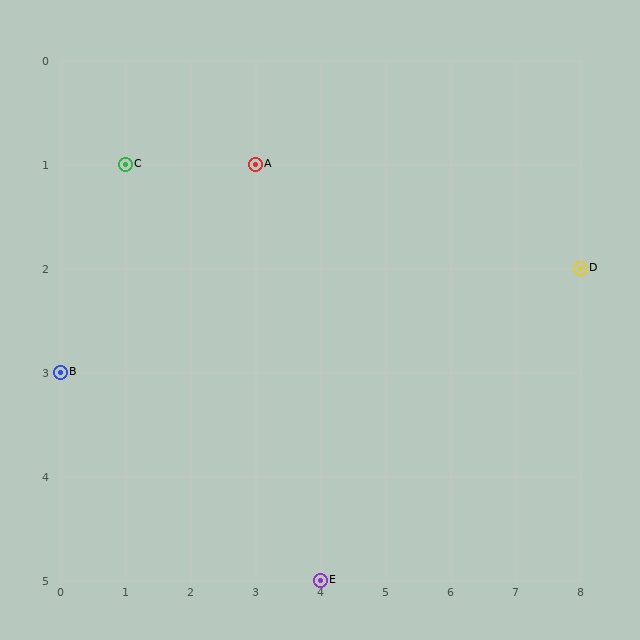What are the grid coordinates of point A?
Point A is at grid coordinates (3, 1).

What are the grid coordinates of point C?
Point C is at grid coordinates (1, 1).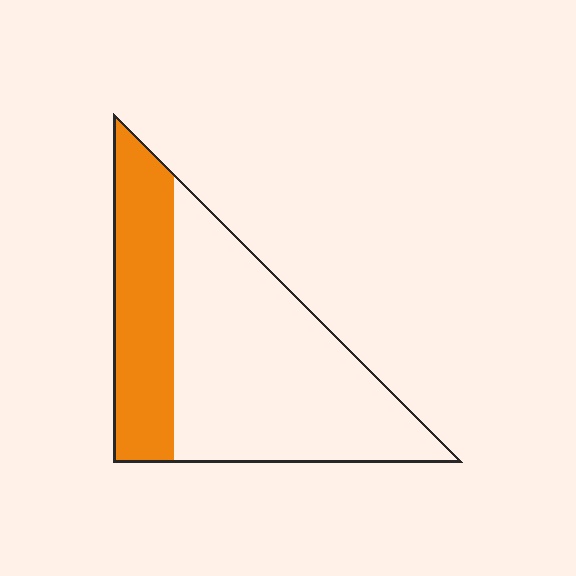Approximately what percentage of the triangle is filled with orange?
Approximately 30%.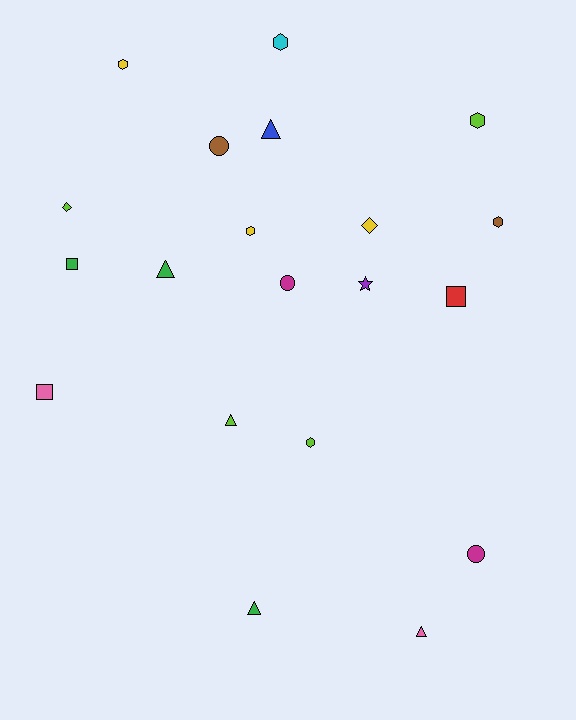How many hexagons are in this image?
There are 6 hexagons.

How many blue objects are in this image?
There is 1 blue object.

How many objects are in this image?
There are 20 objects.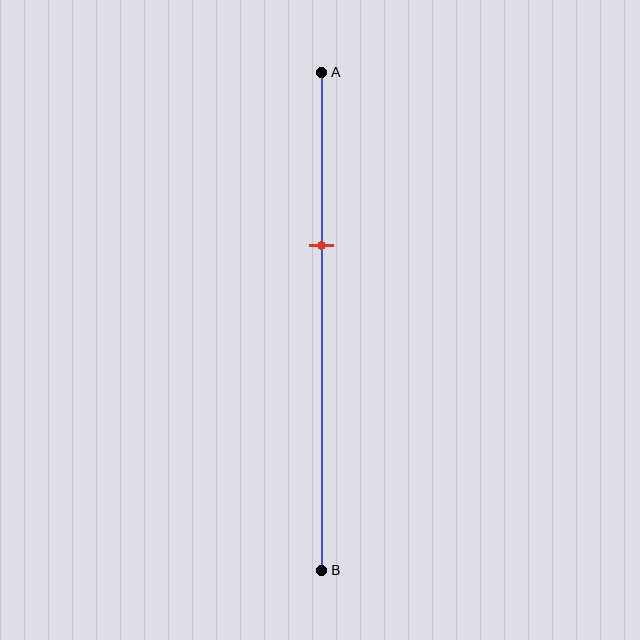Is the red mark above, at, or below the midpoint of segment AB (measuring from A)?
The red mark is above the midpoint of segment AB.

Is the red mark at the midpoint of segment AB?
No, the mark is at about 35% from A, not at the 50% midpoint.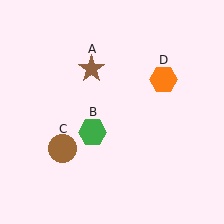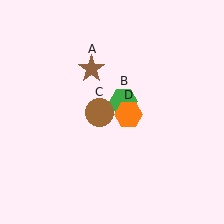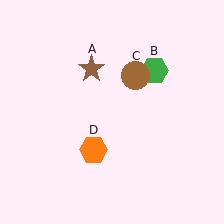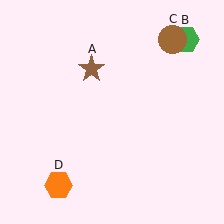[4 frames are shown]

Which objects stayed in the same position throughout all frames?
Brown star (object A) remained stationary.